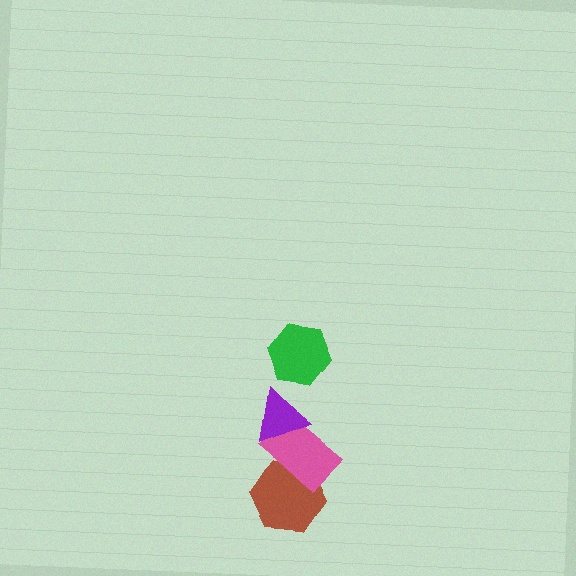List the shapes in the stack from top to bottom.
From top to bottom: the green hexagon, the purple triangle, the pink rectangle, the brown hexagon.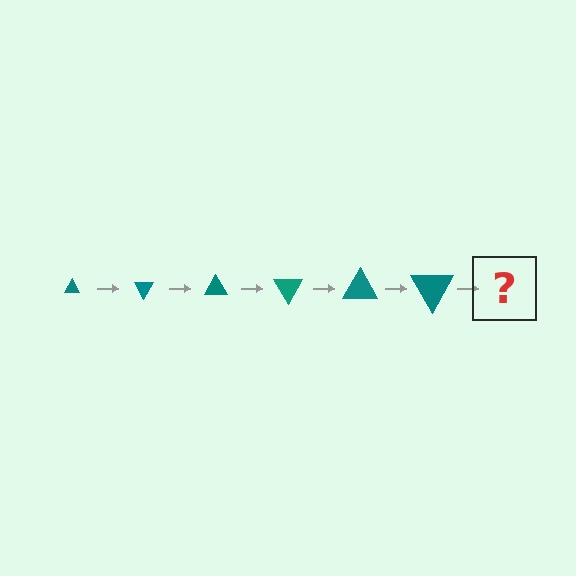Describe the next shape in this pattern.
It should be a triangle, larger than the previous one and rotated 360 degrees from the start.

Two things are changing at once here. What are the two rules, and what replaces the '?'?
The two rules are that the triangle grows larger each step and it rotates 60 degrees each step. The '?' should be a triangle, larger than the previous one and rotated 360 degrees from the start.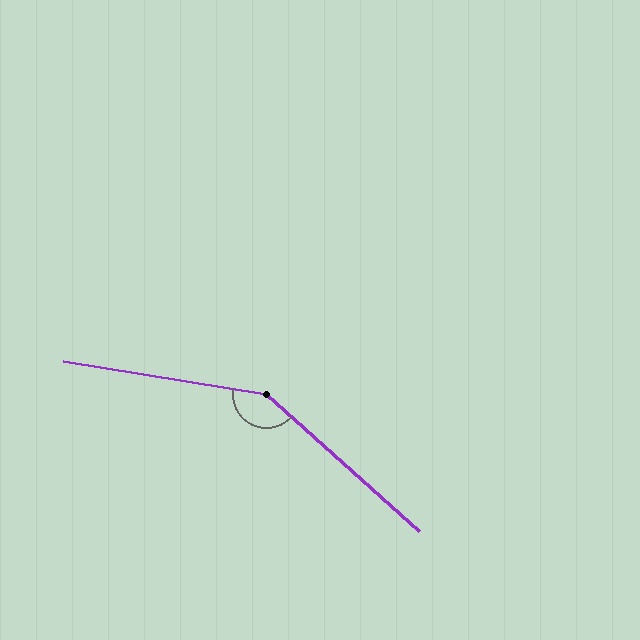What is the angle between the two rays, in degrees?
Approximately 147 degrees.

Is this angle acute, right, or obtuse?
It is obtuse.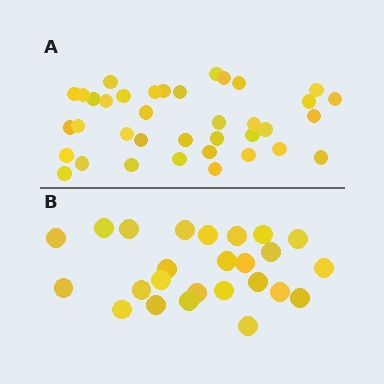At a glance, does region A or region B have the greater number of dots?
Region A (the top region) has more dots.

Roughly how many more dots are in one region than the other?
Region A has roughly 12 or so more dots than region B.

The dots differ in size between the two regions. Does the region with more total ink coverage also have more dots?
No. Region B has more total ink coverage because its dots are larger, but region A actually contains more individual dots. Total area can be misleading — the number of items is what matters here.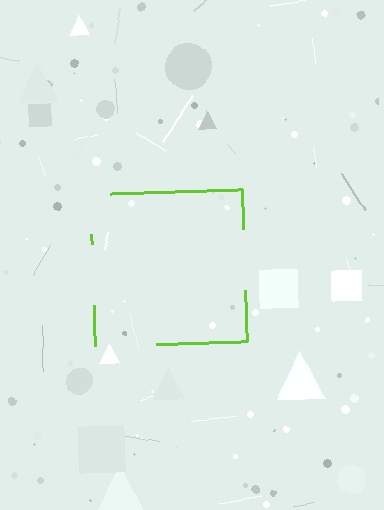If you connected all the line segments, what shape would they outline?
They would outline a square.